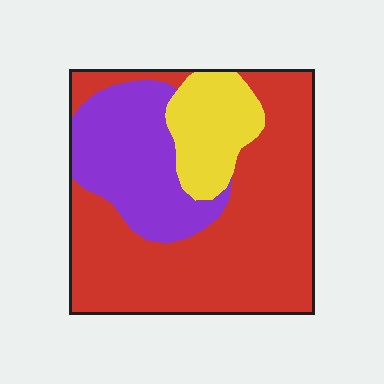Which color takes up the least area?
Yellow, at roughly 15%.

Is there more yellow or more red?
Red.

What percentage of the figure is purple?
Purple covers 25% of the figure.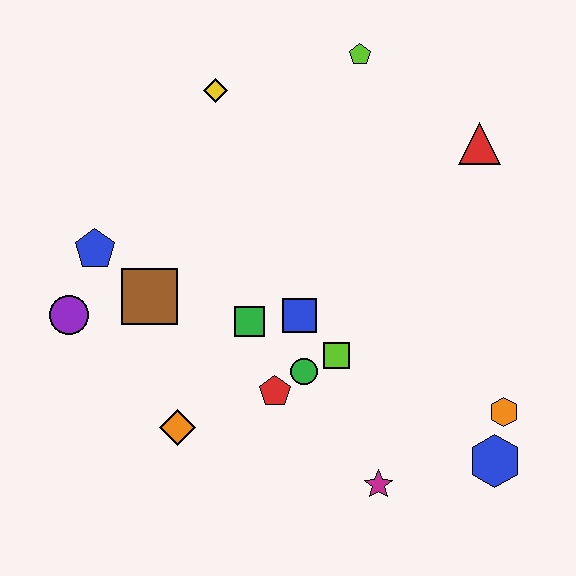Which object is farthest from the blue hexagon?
The yellow diamond is farthest from the blue hexagon.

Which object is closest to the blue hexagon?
The orange hexagon is closest to the blue hexagon.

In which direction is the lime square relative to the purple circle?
The lime square is to the right of the purple circle.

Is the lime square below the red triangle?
Yes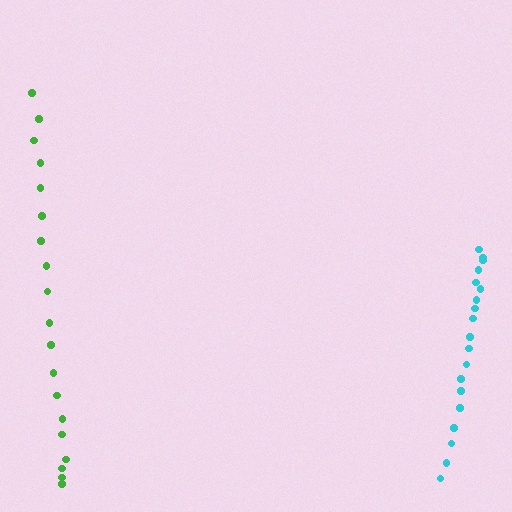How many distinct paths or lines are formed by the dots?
There are 2 distinct paths.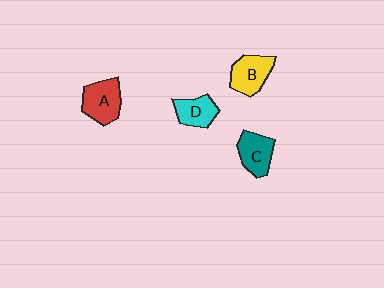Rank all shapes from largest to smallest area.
From largest to smallest: A (red), B (yellow), C (teal), D (cyan).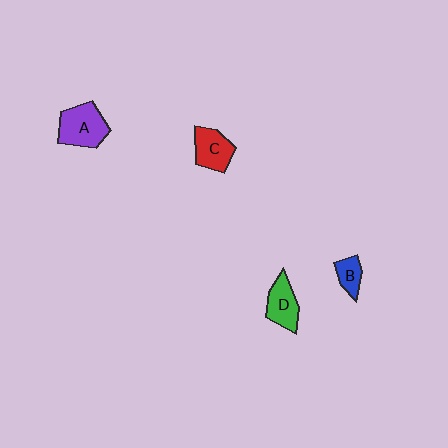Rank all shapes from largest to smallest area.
From largest to smallest: A (purple), C (red), D (green), B (blue).